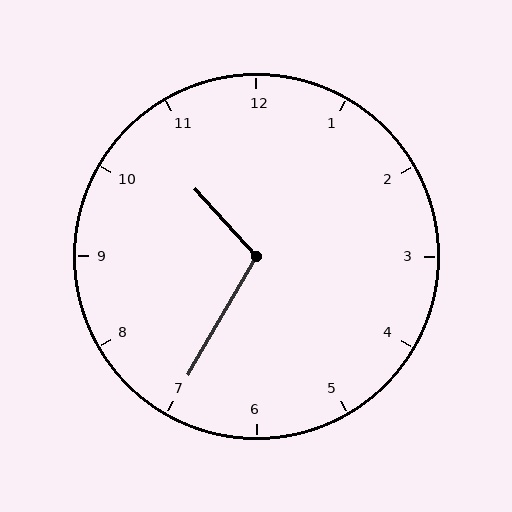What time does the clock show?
10:35.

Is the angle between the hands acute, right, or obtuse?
It is obtuse.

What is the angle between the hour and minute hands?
Approximately 108 degrees.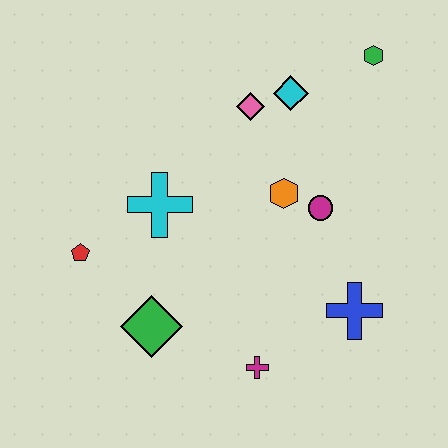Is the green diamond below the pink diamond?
Yes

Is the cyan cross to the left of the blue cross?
Yes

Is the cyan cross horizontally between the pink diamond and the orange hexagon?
No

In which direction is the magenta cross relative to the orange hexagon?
The magenta cross is below the orange hexagon.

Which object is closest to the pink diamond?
The cyan diamond is closest to the pink diamond.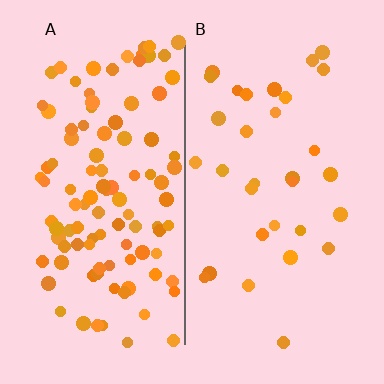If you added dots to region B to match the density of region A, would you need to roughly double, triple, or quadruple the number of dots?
Approximately triple.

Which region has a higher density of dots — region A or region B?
A (the left).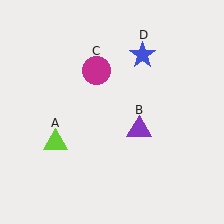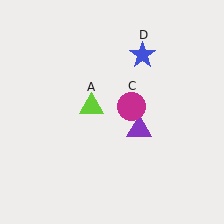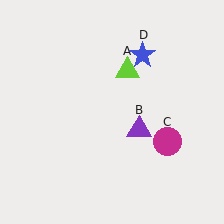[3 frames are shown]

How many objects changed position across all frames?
2 objects changed position: lime triangle (object A), magenta circle (object C).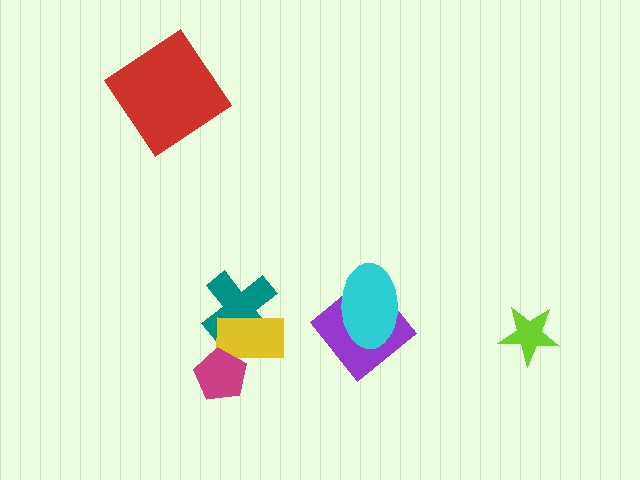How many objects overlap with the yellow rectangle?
2 objects overlap with the yellow rectangle.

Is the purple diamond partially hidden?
Yes, it is partially covered by another shape.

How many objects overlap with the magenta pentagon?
1 object overlaps with the magenta pentagon.